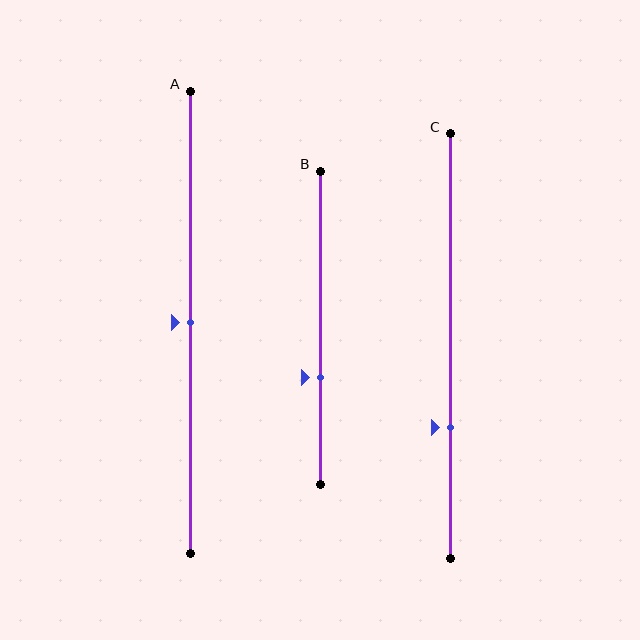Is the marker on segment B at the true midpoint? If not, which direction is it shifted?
No, the marker on segment B is shifted downward by about 16% of the segment length.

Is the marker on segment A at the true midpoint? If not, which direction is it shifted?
Yes, the marker on segment A is at the true midpoint.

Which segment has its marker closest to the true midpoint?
Segment A has its marker closest to the true midpoint.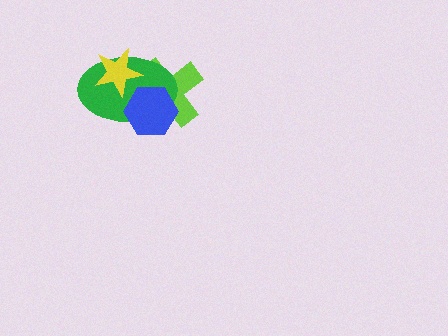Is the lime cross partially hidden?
Yes, it is partially covered by another shape.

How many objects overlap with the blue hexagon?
2 objects overlap with the blue hexagon.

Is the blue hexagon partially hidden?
No, no other shape covers it.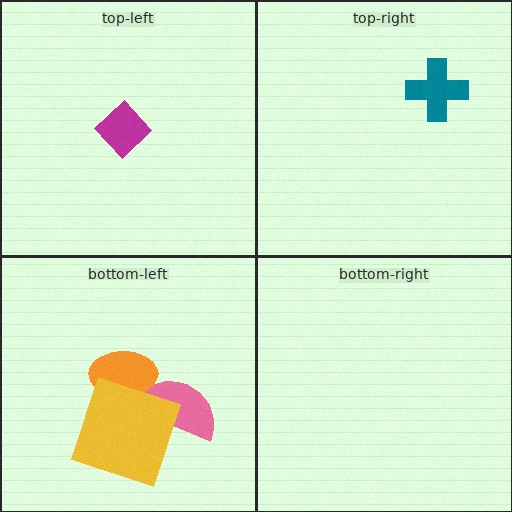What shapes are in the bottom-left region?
The pink semicircle, the orange ellipse, the yellow square.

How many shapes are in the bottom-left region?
3.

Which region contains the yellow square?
The bottom-left region.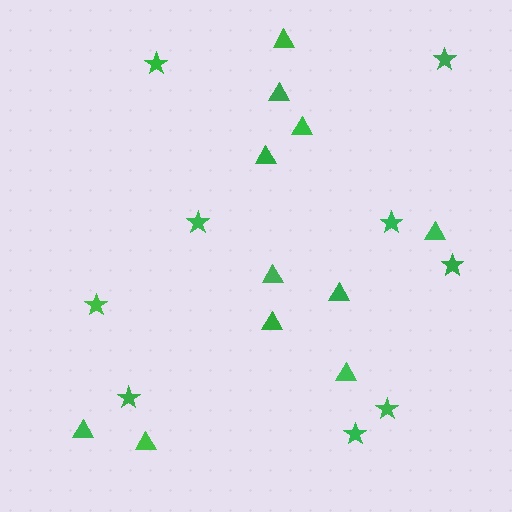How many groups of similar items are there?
There are 2 groups: one group of triangles (11) and one group of stars (9).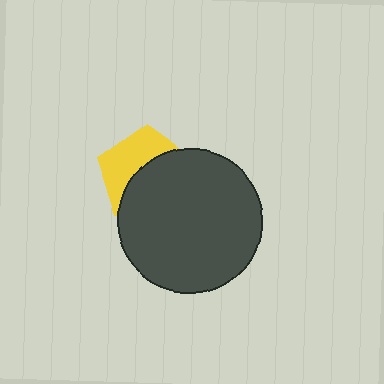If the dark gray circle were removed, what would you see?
You would see the complete yellow pentagon.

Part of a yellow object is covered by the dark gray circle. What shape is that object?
It is a pentagon.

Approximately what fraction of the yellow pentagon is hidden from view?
Roughly 56% of the yellow pentagon is hidden behind the dark gray circle.